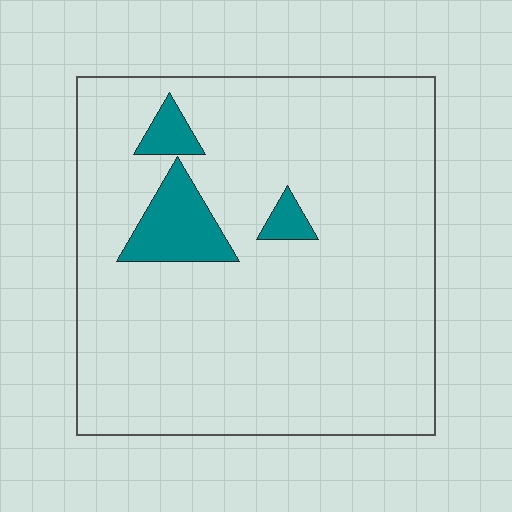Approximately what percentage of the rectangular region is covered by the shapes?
Approximately 10%.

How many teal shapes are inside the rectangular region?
3.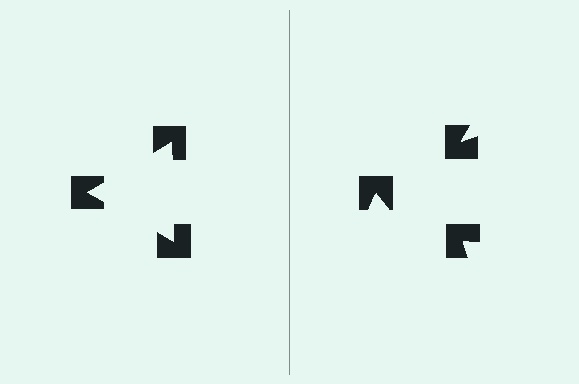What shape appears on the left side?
An illusory triangle.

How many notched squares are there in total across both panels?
6 — 3 on each side.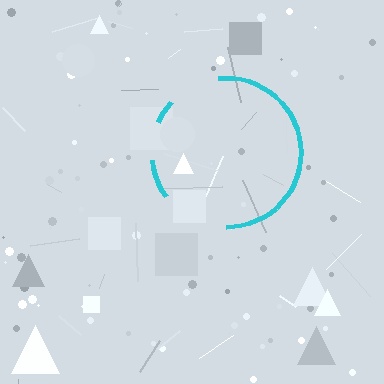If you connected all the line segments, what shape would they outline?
They would outline a circle.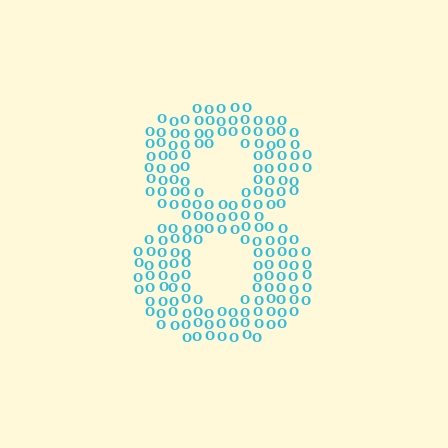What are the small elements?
The small elements are letter O's.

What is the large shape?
The large shape is the digit 8.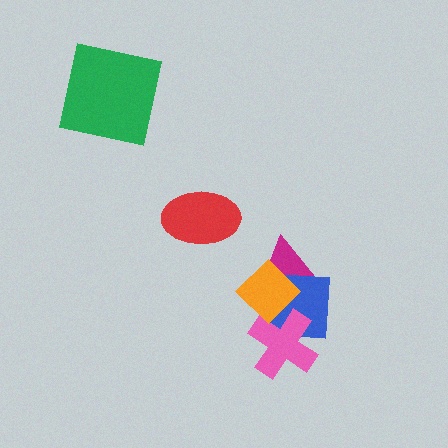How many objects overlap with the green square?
0 objects overlap with the green square.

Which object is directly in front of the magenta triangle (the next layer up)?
The blue square is directly in front of the magenta triangle.